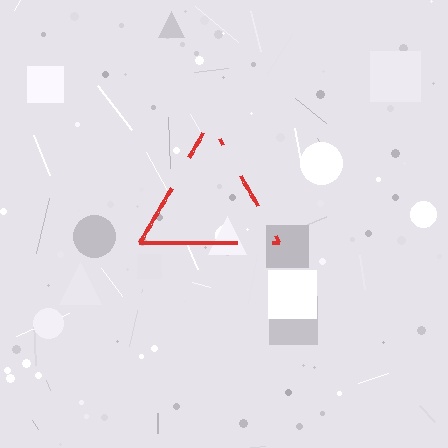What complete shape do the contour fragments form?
The contour fragments form a triangle.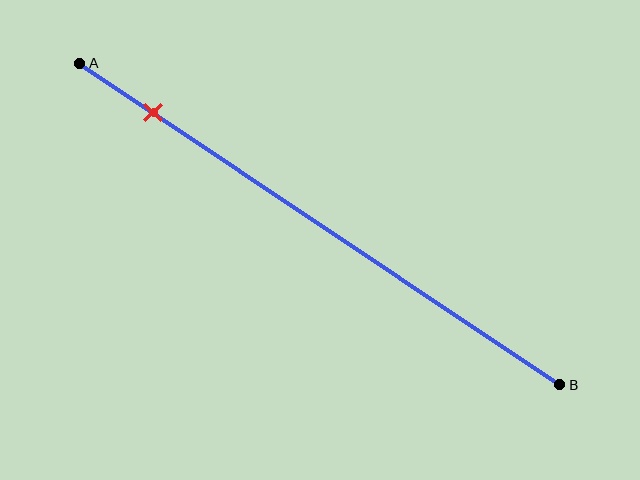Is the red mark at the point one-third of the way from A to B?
No, the mark is at about 15% from A, not at the 33% one-third point.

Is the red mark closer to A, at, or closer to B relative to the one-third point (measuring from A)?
The red mark is closer to point A than the one-third point of segment AB.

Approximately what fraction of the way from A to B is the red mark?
The red mark is approximately 15% of the way from A to B.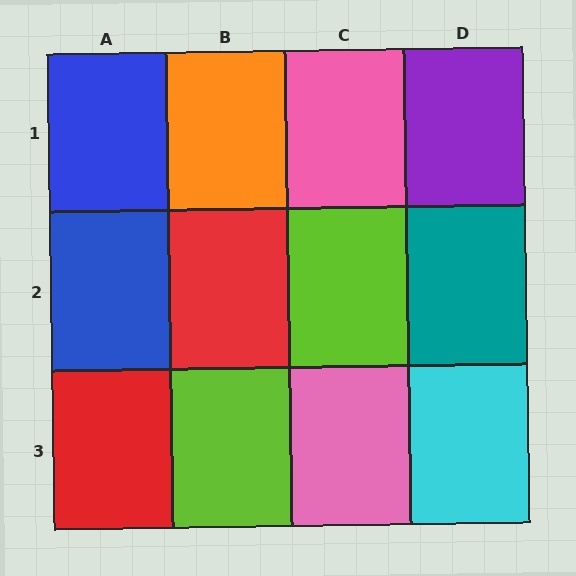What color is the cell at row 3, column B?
Lime.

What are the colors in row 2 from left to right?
Blue, red, lime, teal.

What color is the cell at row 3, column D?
Cyan.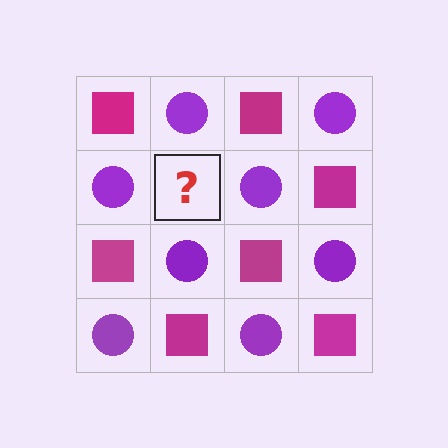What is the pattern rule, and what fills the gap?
The rule is that it alternates magenta square and purple circle in a checkerboard pattern. The gap should be filled with a magenta square.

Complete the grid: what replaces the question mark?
The question mark should be replaced with a magenta square.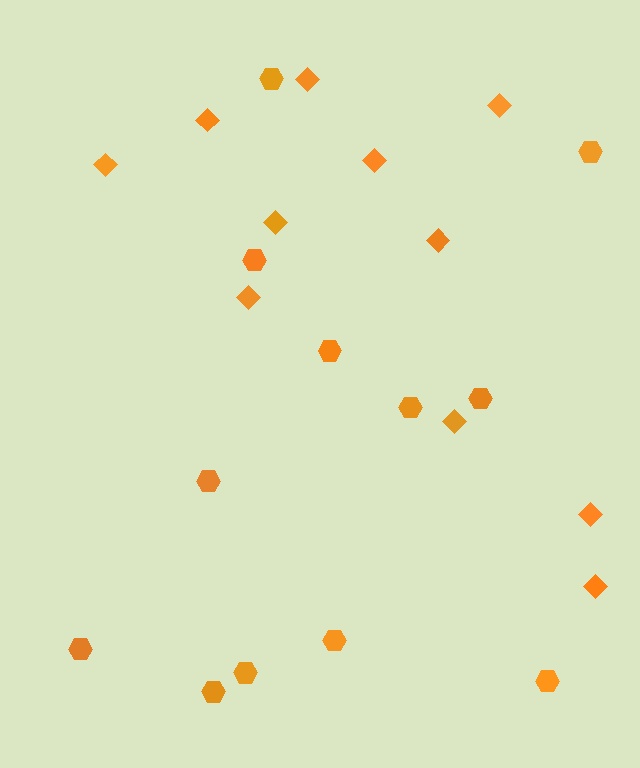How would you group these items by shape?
There are 2 groups: one group of hexagons (12) and one group of diamonds (11).